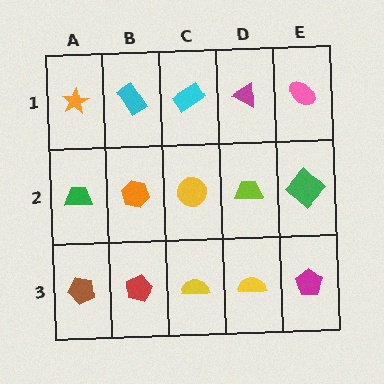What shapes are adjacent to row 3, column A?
A green trapezoid (row 2, column A), a red pentagon (row 3, column B).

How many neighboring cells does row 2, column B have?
4.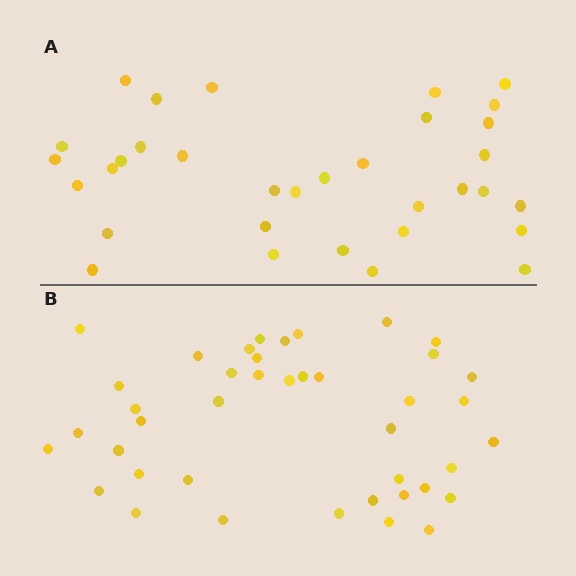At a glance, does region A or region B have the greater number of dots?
Region B (the bottom region) has more dots.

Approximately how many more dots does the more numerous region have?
Region B has roughly 8 or so more dots than region A.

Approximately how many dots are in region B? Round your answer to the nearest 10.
About 40 dots. (The exact count is 41, which rounds to 40.)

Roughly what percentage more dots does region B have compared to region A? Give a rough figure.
About 25% more.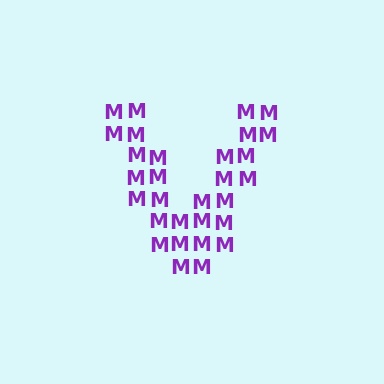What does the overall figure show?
The overall figure shows the letter V.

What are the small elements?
The small elements are letter M's.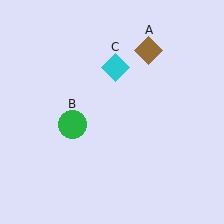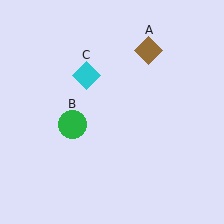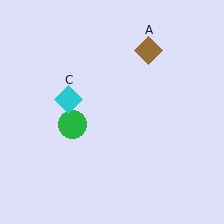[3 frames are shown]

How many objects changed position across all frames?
1 object changed position: cyan diamond (object C).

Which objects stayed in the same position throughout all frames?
Brown diamond (object A) and green circle (object B) remained stationary.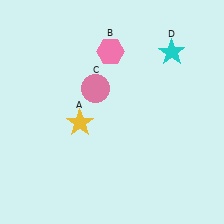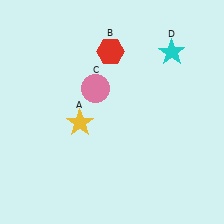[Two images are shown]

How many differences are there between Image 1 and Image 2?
There is 1 difference between the two images.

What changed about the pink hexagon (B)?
In Image 1, B is pink. In Image 2, it changed to red.